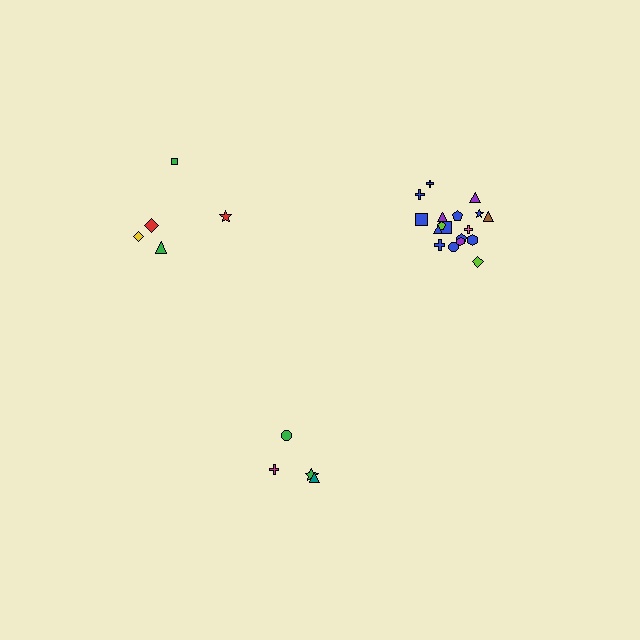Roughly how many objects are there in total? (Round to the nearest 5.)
Roughly 25 objects in total.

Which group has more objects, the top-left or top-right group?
The top-right group.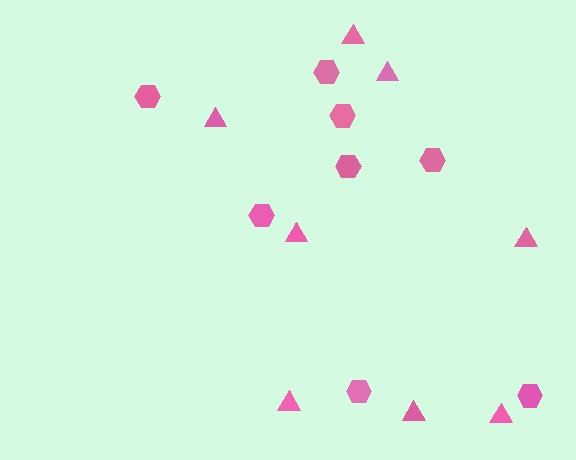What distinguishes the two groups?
There are 2 groups: one group of triangles (8) and one group of hexagons (8).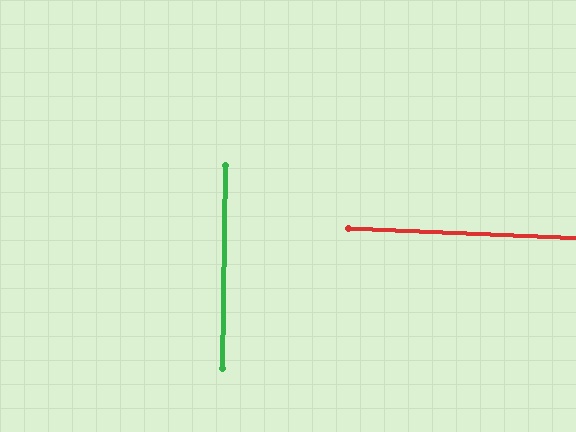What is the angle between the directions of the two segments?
Approximately 88 degrees.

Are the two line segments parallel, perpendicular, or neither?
Perpendicular — they meet at approximately 88°.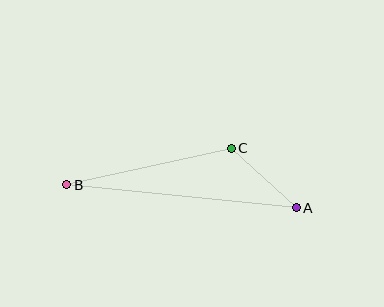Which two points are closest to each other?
Points A and C are closest to each other.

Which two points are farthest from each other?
Points A and B are farthest from each other.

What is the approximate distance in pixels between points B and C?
The distance between B and C is approximately 168 pixels.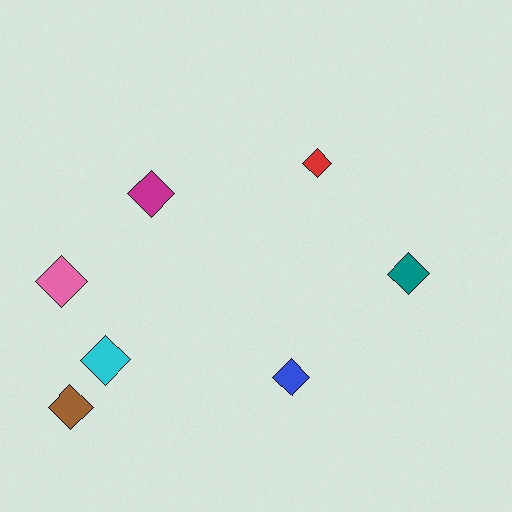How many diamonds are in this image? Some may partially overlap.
There are 7 diamonds.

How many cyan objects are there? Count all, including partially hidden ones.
There is 1 cyan object.